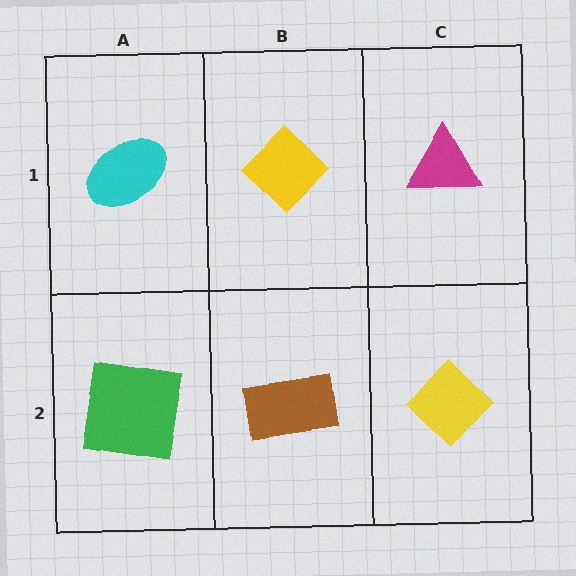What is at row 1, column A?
A cyan ellipse.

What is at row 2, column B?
A brown rectangle.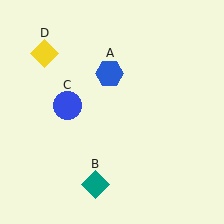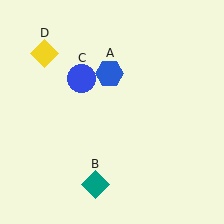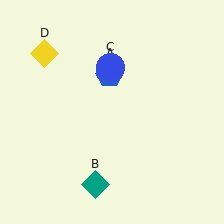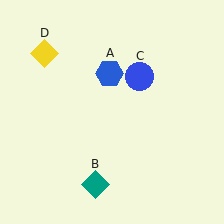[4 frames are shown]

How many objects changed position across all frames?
1 object changed position: blue circle (object C).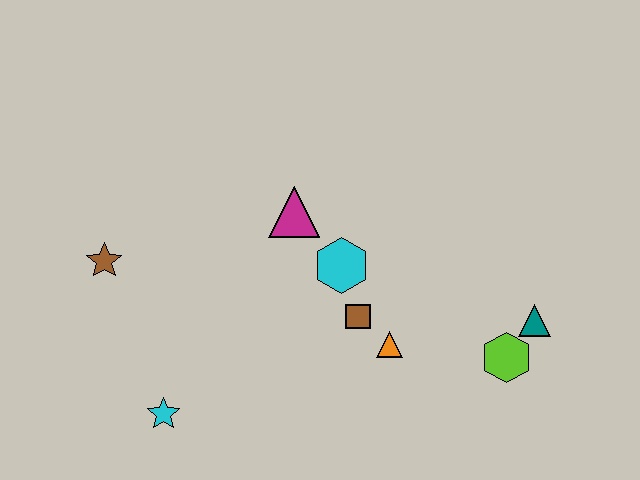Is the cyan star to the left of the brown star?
No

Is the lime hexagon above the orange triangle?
No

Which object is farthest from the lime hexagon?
The brown star is farthest from the lime hexagon.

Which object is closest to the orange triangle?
The brown square is closest to the orange triangle.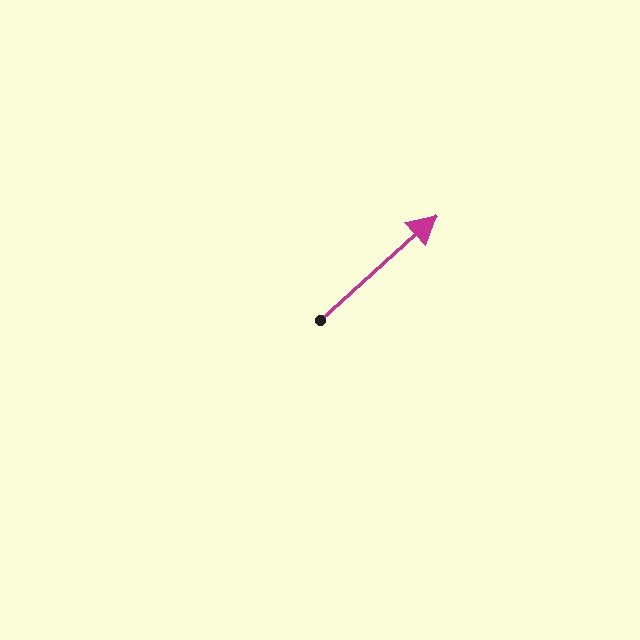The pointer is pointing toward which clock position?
Roughly 2 o'clock.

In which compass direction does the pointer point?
Northeast.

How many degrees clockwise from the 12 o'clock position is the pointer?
Approximately 48 degrees.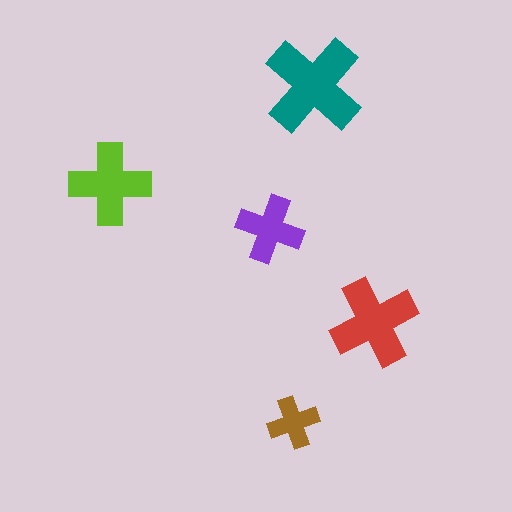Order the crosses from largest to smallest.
the teal one, the red one, the lime one, the purple one, the brown one.